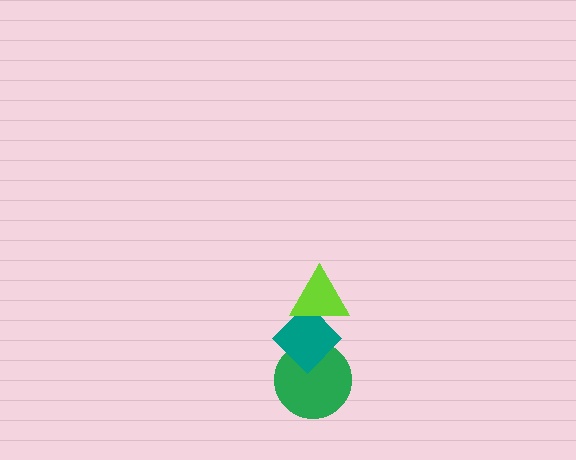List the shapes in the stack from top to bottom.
From top to bottom: the lime triangle, the teal diamond, the green circle.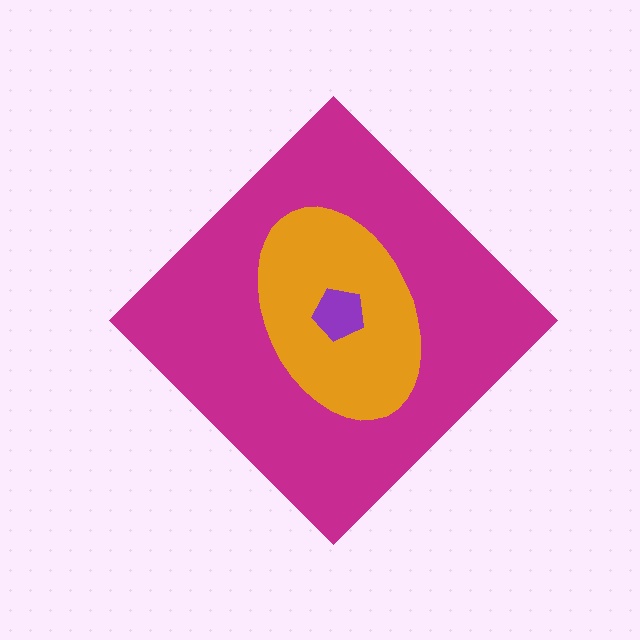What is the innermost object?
The purple pentagon.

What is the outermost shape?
The magenta diamond.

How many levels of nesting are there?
3.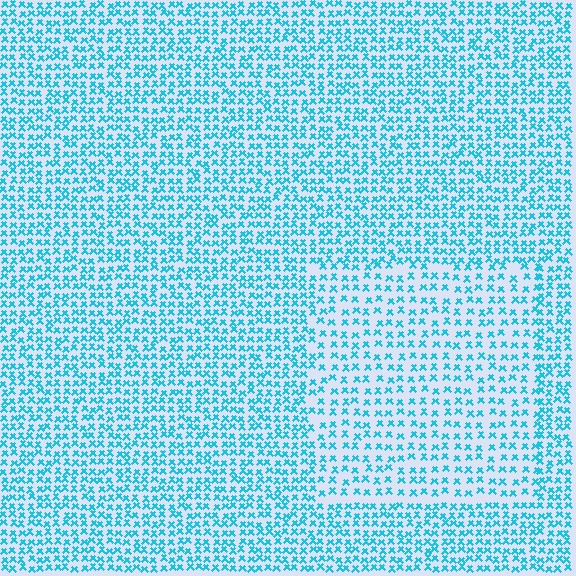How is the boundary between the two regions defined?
The boundary is defined by a change in element density (approximately 1.6x ratio). All elements are the same color, size, and shape.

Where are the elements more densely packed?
The elements are more densely packed outside the rectangle boundary.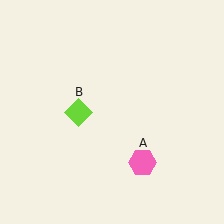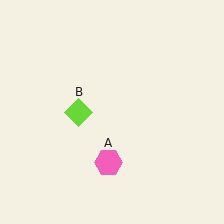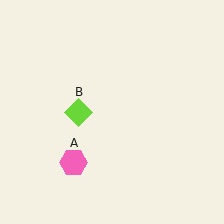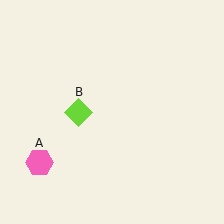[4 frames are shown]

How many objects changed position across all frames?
1 object changed position: pink hexagon (object A).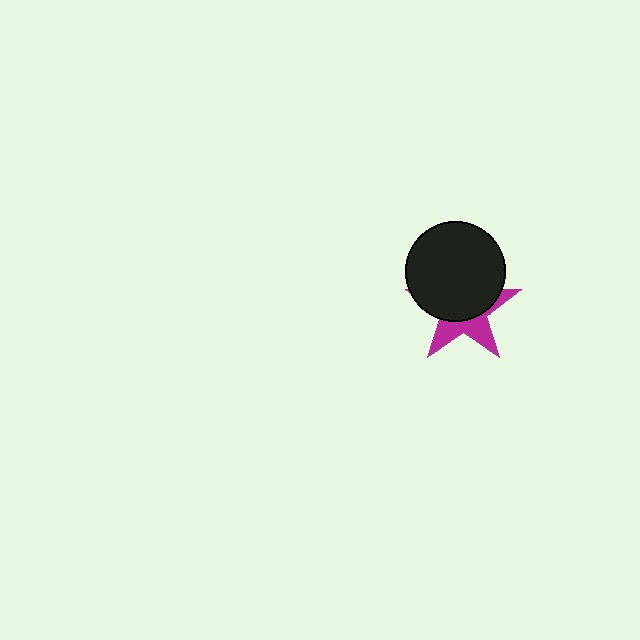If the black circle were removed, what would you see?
You would see the complete magenta star.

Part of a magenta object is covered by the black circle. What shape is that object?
It is a star.